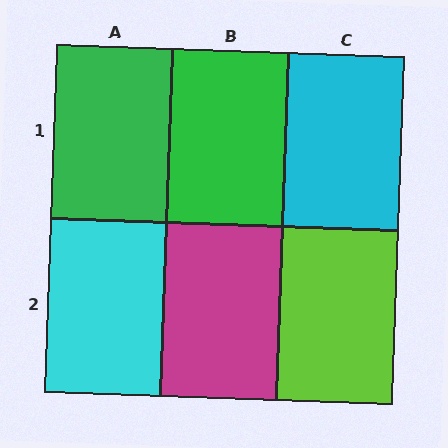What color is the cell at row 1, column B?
Green.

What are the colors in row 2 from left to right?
Cyan, magenta, lime.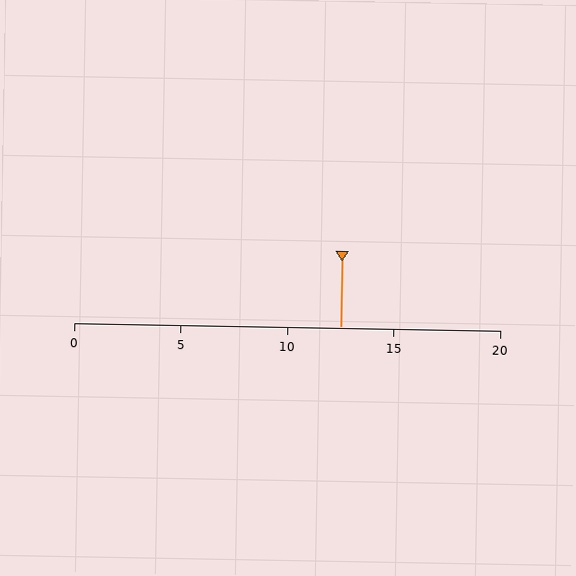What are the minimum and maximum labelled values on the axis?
The axis runs from 0 to 20.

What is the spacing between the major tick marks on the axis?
The major ticks are spaced 5 apart.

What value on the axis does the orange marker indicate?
The marker indicates approximately 12.5.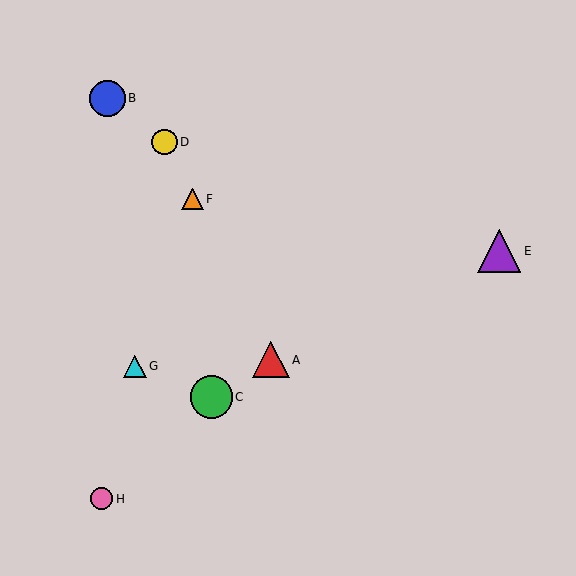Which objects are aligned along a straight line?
Objects A, D, F are aligned along a straight line.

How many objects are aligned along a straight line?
3 objects (A, D, F) are aligned along a straight line.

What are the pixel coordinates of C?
Object C is at (211, 397).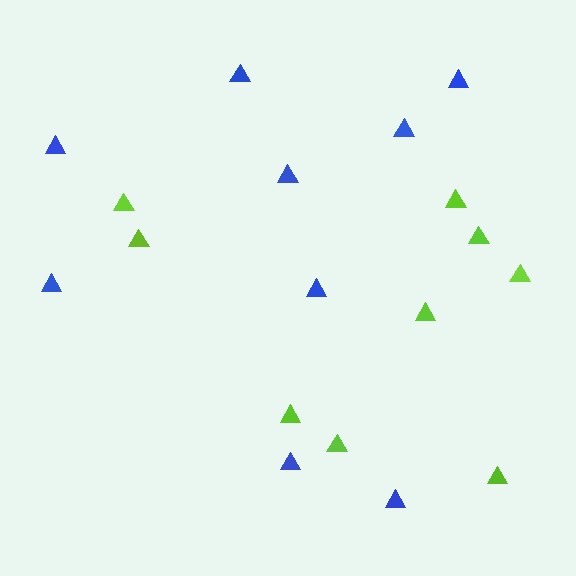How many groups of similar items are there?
There are 2 groups: one group of blue triangles (9) and one group of lime triangles (9).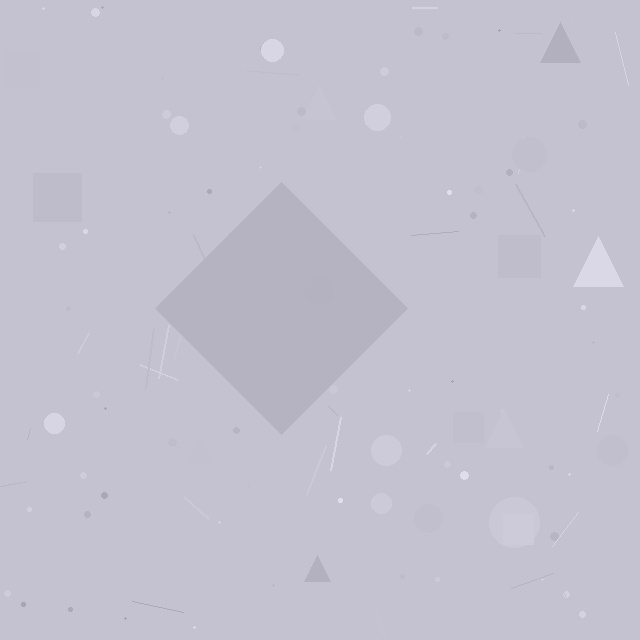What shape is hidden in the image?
A diamond is hidden in the image.